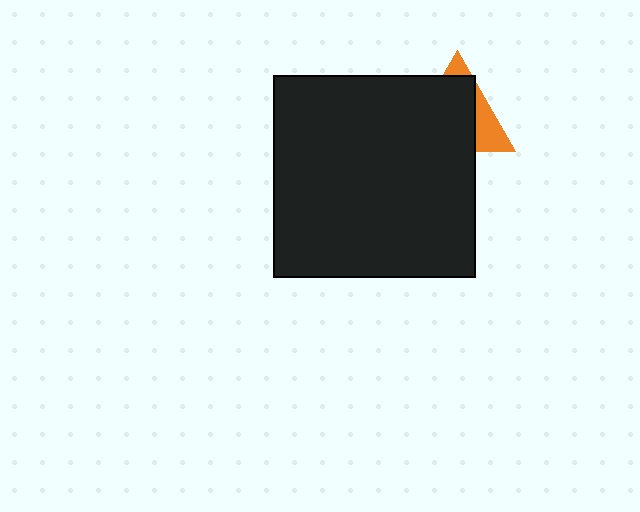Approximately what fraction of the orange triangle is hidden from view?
Roughly 70% of the orange triangle is hidden behind the black square.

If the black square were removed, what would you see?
You would see the complete orange triangle.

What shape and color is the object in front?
The object in front is a black square.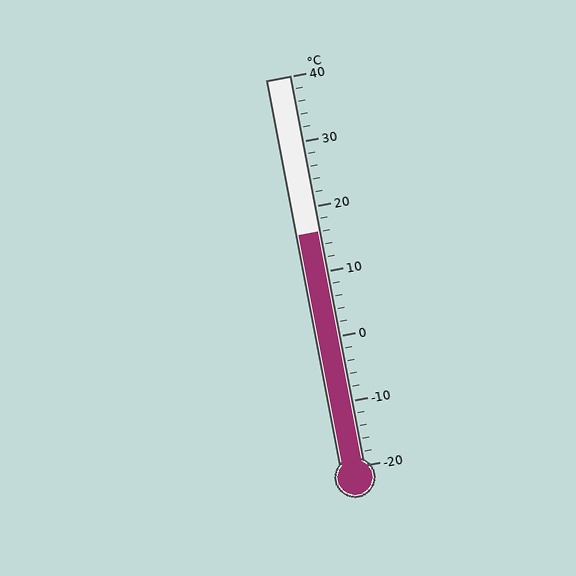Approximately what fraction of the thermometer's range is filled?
The thermometer is filled to approximately 60% of its range.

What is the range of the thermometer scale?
The thermometer scale ranges from -20°C to 40°C.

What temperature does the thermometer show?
The thermometer shows approximately 16°C.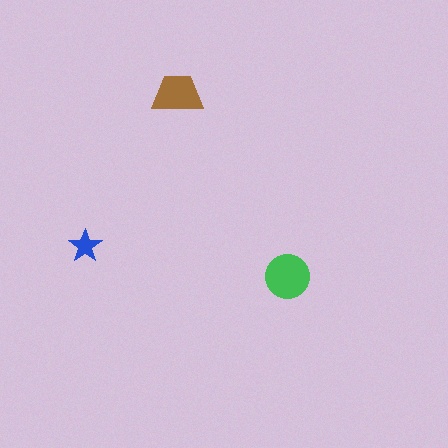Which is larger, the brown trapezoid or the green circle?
The green circle.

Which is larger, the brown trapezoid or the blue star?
The brown trapezoid.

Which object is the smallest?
The blue star.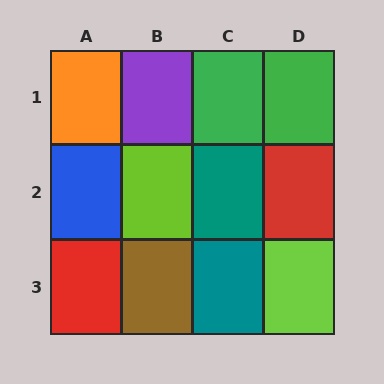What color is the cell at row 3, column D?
Lime.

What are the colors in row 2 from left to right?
Blue, lime, teal, red.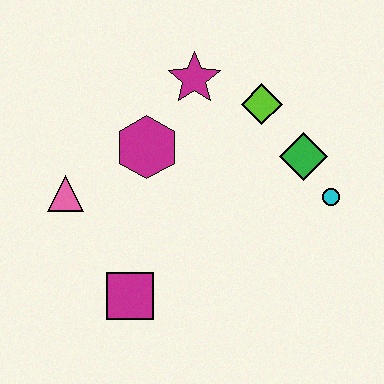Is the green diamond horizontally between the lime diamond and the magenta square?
No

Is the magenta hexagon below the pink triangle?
No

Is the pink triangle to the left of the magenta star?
Yes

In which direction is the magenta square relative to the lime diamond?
The magenta square is below the lime diamond.